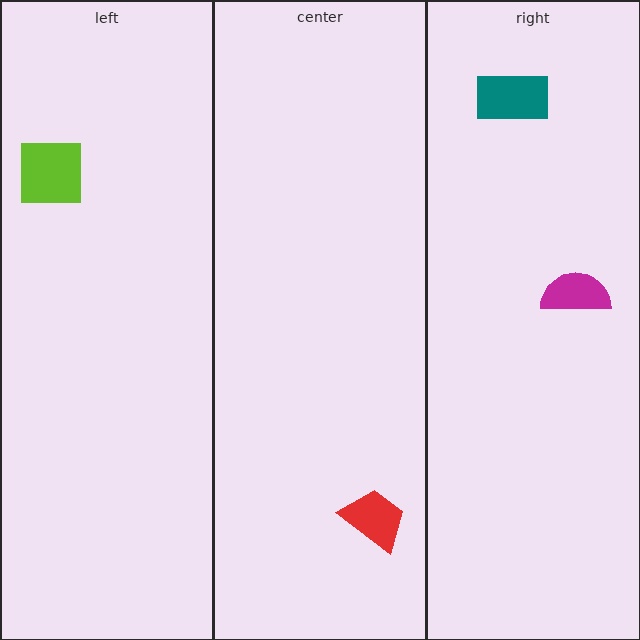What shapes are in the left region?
The lime square.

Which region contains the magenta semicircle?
The right region.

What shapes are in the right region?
The teal rectangle, the magenta semicircle.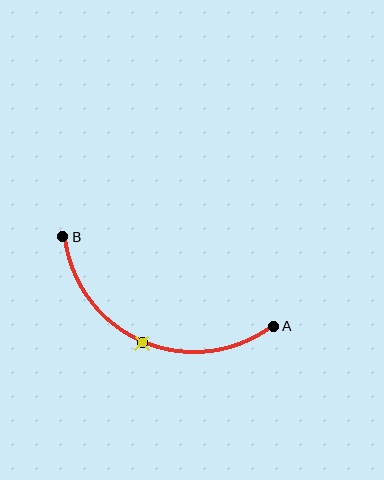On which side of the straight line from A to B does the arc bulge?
The arc bulges below the straight line connecting A and B.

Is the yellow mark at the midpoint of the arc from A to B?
Yes. The yellow mark lies on the arc at equal arc-length from both A and B — it is the arc midpoint.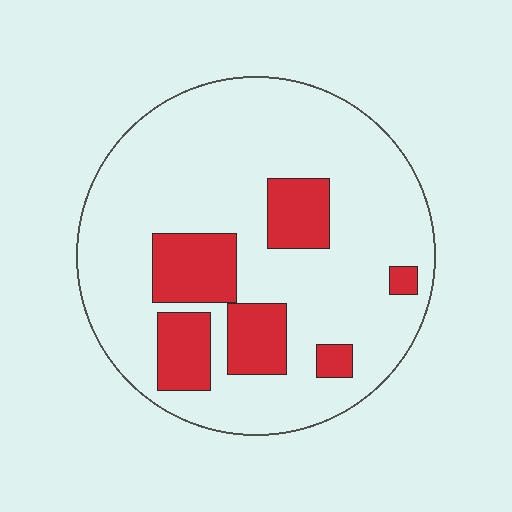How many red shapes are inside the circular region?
6.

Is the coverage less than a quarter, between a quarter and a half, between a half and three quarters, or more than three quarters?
Less than a quarter.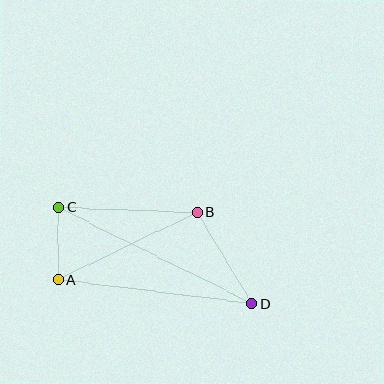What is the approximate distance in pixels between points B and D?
The distance between B and D is approximately 107 pixels.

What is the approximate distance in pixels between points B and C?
The distance between B and C is approximately 138 pixels.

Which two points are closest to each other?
Points A and C are closest to each other.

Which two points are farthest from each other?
Points C and D are farthest from each other.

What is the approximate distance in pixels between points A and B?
The distance between A and B is approximately 154 pixels.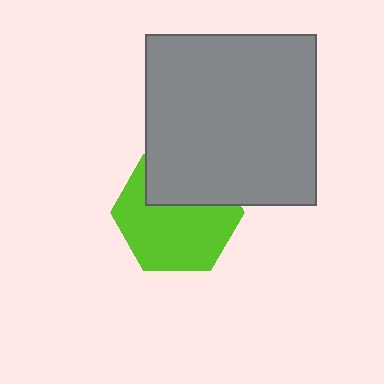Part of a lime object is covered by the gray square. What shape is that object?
It is a hexagon.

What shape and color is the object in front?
The object in front is a gray square.